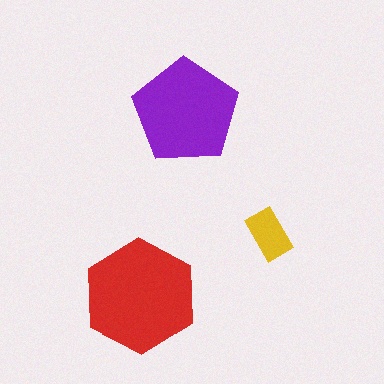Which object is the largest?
The red hexagon.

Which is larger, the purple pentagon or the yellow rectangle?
The purple pentagon.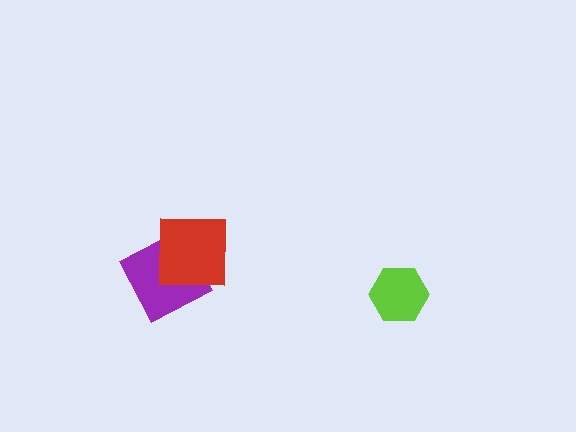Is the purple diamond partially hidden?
Yes, it is partially covered by another shape.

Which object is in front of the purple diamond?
The red square is in front of the purple diamond.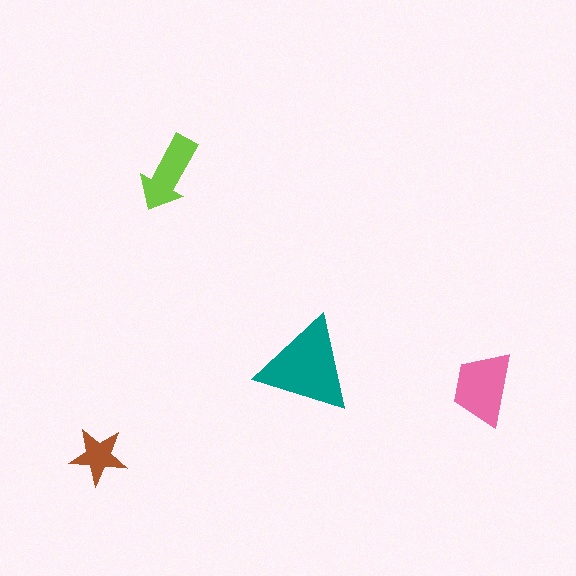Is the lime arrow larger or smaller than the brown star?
Larger.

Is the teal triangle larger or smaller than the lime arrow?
Larger.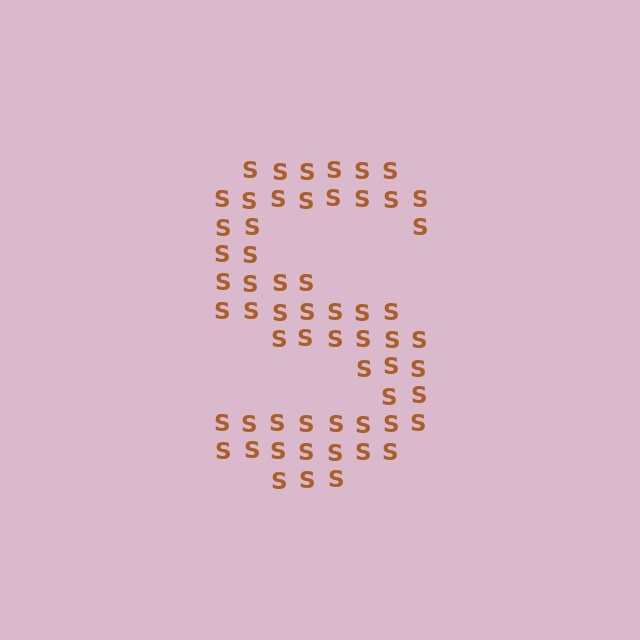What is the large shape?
The large shape is the letter S.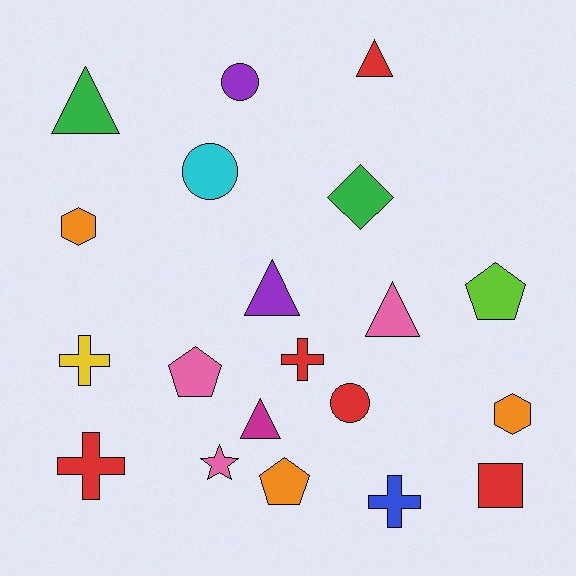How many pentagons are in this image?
There are 3 pentagons.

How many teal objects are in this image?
There are no teal objects.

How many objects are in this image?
There are 20 objects.